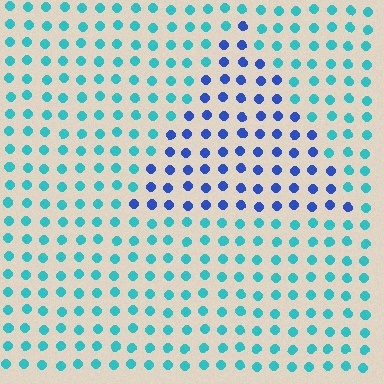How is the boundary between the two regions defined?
The boundary is defined purely by a slight shift in hue (about 46 degrees). Spacing, size, and orientation are identical on both sides.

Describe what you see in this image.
The image is filled with small cyan elements in a uniform arrangement. A triangle-shaped region is visible where the elements are tinted to a slightly different hue, forming a subtle color boundary.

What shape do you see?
I see a triangle.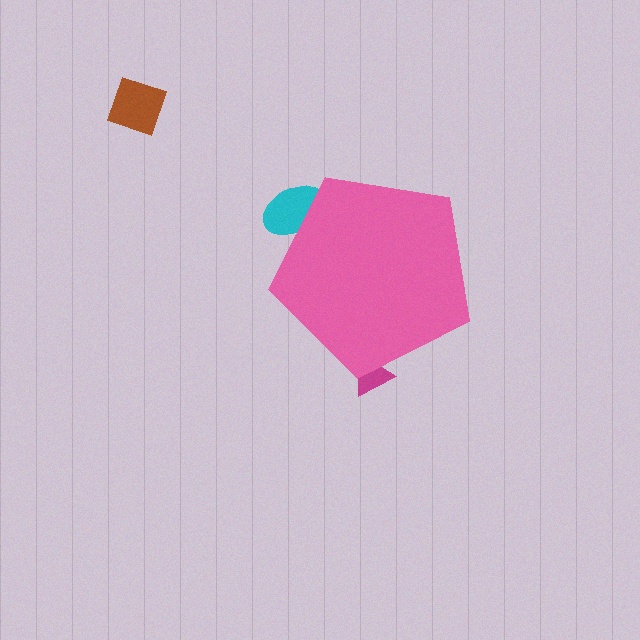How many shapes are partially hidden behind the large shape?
2 shapes are partially hidden.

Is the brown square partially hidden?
No, the brown square is fully visible.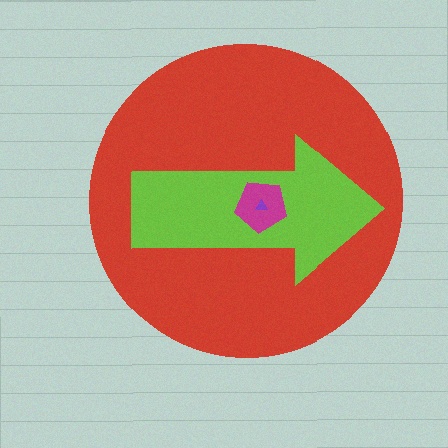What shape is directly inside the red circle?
The lime arrow.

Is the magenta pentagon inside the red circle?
Yes.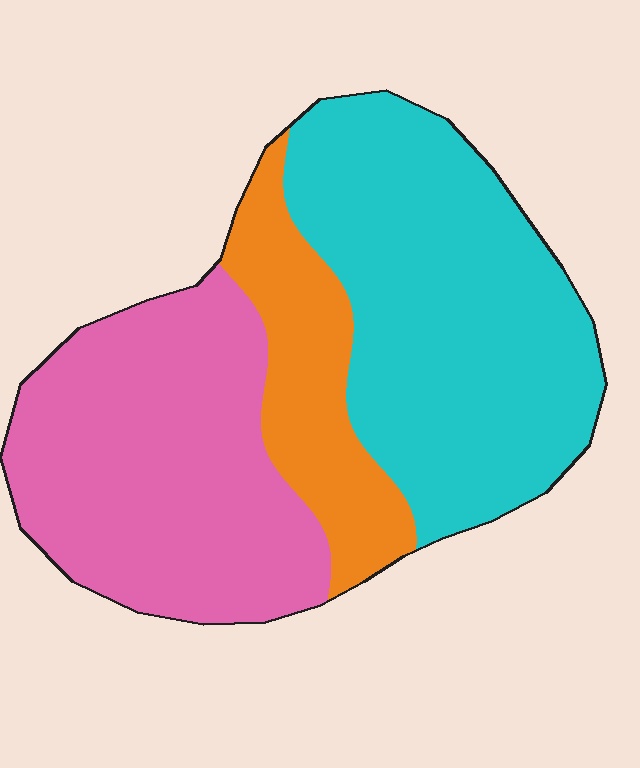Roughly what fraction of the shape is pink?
Pink takes up between a quarter and a half of the shape.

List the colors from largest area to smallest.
From largest to smallest: cyan, pink, orange.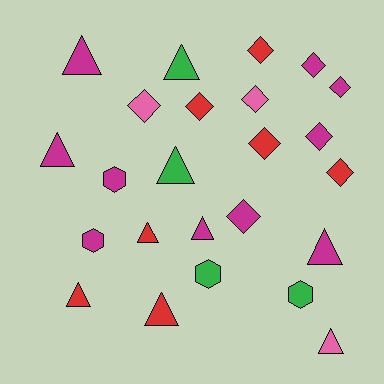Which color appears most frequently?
Magenta, with 10 objects.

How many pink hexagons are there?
There are no pink hexagons.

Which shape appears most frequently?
Diamond, with 10 objects.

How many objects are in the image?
There are 24 objects.